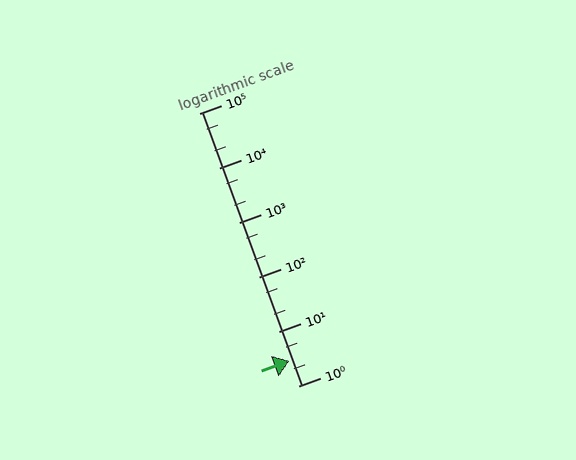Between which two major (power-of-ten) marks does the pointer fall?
The pointer is between 1 and 10.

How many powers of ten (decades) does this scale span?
The scale spans 5 decades, from 1 to 100000.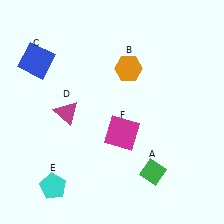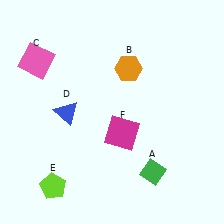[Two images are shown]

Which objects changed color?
C changed from blue to pink. D changed from magenta to blue. E changed from cyan to lime.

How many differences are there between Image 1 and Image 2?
There are 3 differences between the two images.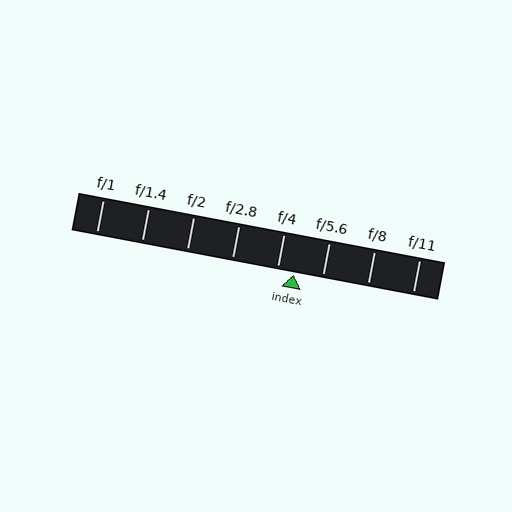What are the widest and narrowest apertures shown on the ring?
The widest aperture shown is f/1 and the narrowest is f/11.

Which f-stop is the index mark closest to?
The index mark is closest to f/4.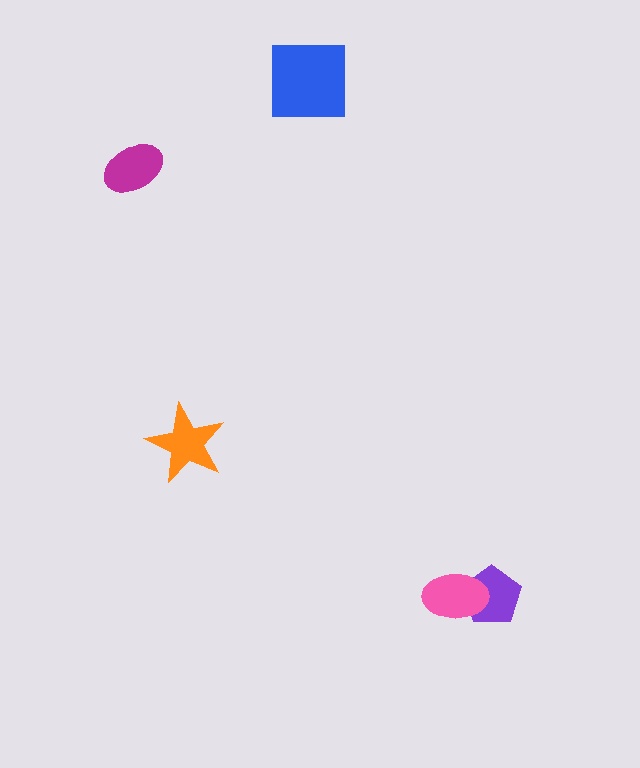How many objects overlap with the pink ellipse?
1 object overlaps with the pink ellipse.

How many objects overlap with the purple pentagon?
1 object overlaps with the purple pentagon.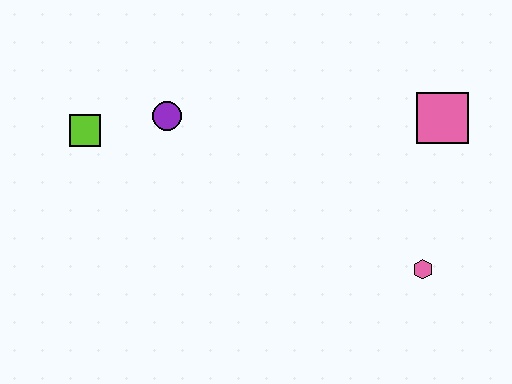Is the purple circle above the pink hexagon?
Yes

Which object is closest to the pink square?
The pink hexagon is closest to the pink square.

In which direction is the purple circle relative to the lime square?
The purple circle is to the right of the lime square.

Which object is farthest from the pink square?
The lime square is farthest from the pink square.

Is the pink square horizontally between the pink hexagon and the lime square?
No